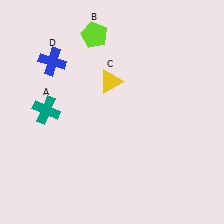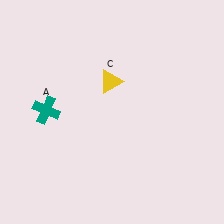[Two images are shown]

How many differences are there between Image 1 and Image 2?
There are 2 differences between the two images.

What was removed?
The blue cross (D), the lime pentagon (B) were removed in Image 2.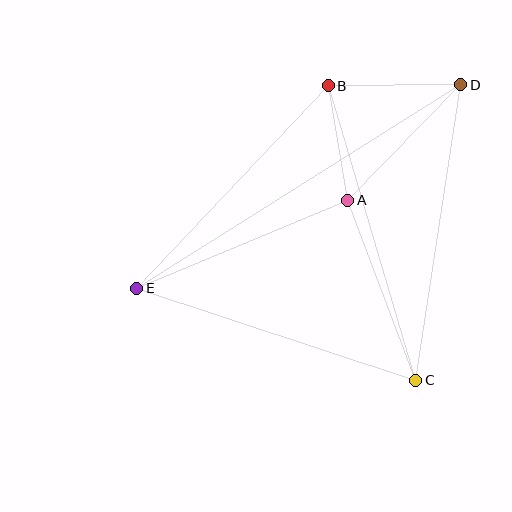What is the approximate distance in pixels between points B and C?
The distance between B and C is approximately 308 pixels.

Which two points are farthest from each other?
Points D and E are farthest from each other.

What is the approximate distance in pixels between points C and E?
The distance between C and E is approximately 294 pixels.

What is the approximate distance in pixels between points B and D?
The distance between B and D is approximately 133 pixels.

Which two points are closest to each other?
Points A and B are closest to each other.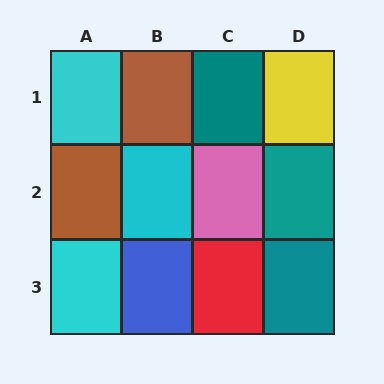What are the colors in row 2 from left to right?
Brown, cyan, pink, teal.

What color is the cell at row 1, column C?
Teal.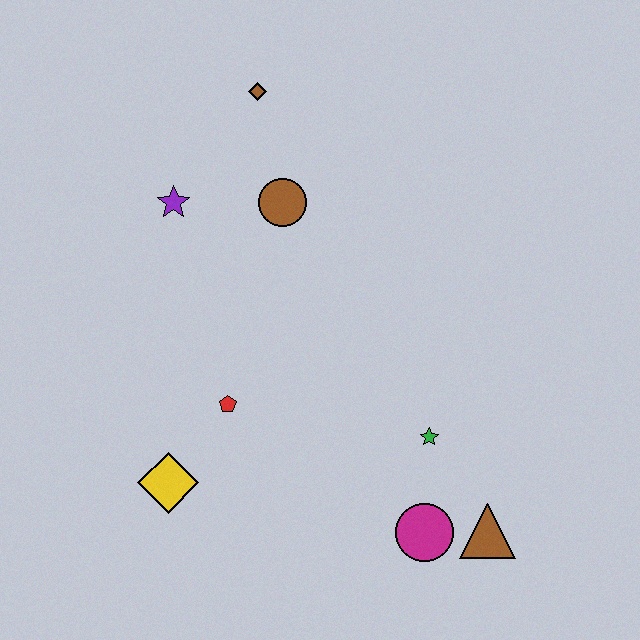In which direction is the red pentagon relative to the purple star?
The red pentagon is below the purple star.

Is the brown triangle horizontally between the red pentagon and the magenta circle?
No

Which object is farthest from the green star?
The brown diamond is farthest from the green star.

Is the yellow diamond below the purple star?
Yes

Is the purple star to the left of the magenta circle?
Yes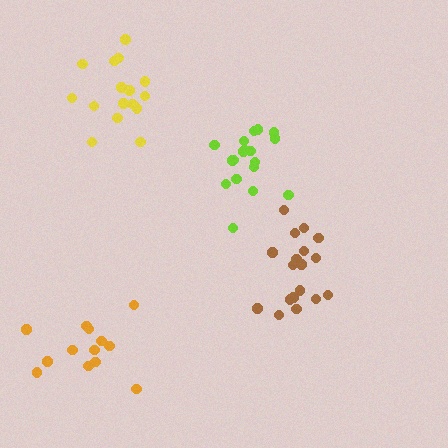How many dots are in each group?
Group 1: 18 dots, Group 2: 16 dots, Group 3: 13 dots, Group 4: 18 dots (65 total).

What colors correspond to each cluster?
The clusters are colored: brown, yellow, orange, lime.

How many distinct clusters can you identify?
There are 4 distinct clusters.